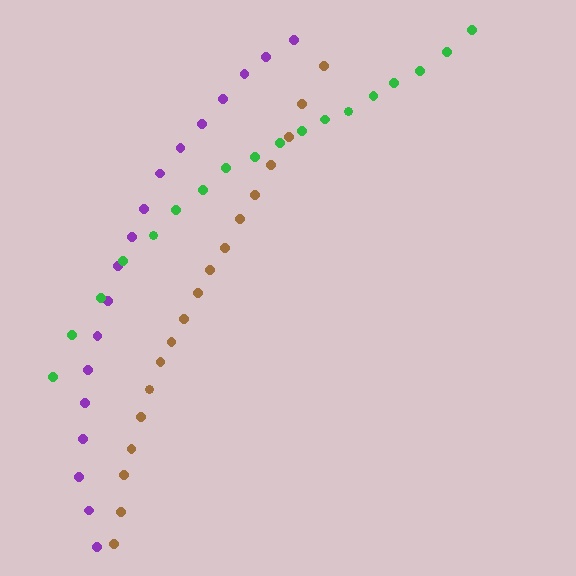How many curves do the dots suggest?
There are 3 distinct paths.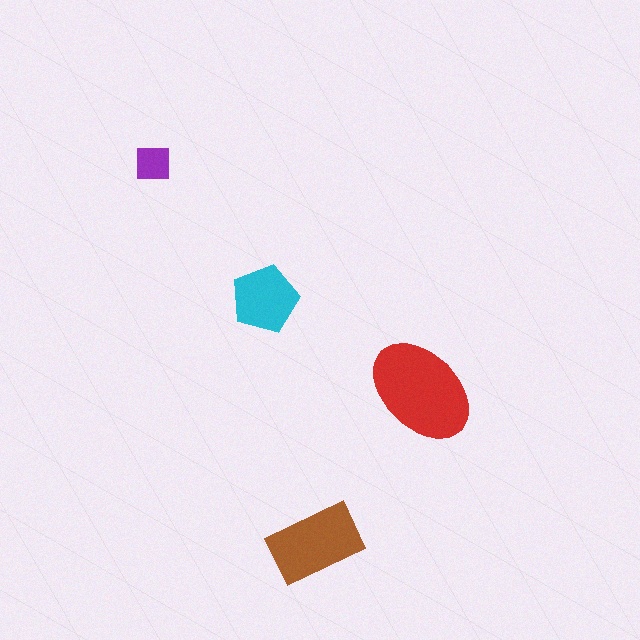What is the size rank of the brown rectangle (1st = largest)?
2nd.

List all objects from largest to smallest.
The red ellipse, the brown rectangle, the cyan pentagon, the purple square.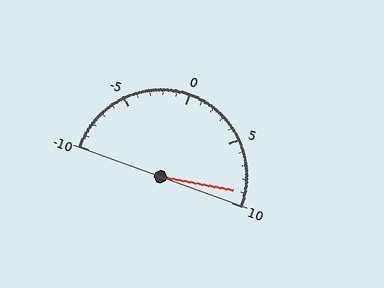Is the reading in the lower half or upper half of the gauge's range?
The reading is in the upper half of the range (-10 to 10).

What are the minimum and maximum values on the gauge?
The gauge ranges from -10 to 10.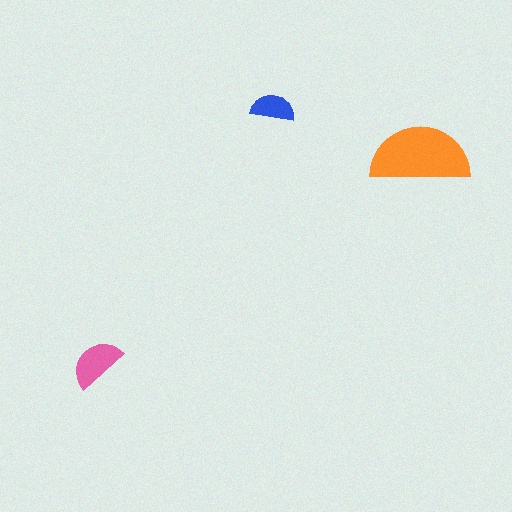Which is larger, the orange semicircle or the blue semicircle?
The orange one.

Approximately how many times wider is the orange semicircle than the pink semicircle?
About 2 times wider.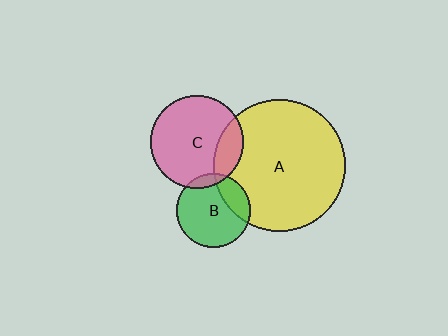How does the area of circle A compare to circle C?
Approximately 2.0 times.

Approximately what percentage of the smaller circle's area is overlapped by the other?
Approximately 25%.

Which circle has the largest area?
Circle A (yellow).